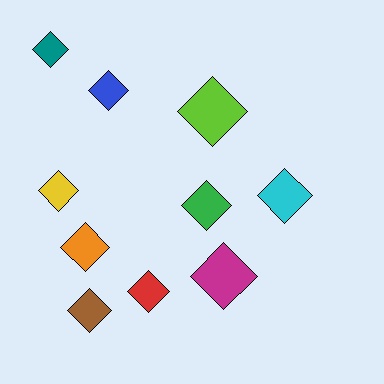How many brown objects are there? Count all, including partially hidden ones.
There is 1 brown object.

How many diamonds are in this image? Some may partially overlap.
There are 10 diamonds.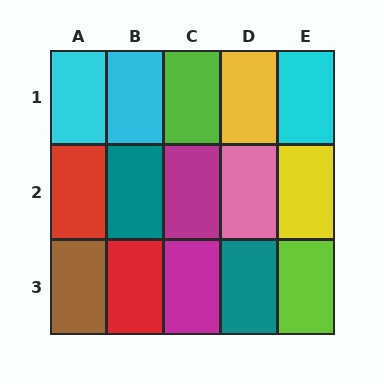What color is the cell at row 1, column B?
Cyan.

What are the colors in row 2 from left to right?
Red, teal, magenta, pink, yellow.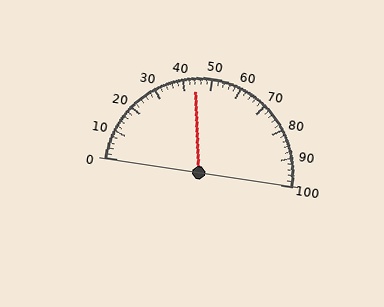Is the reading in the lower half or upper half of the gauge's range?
The reading is in the lower half of the range (0 to 100).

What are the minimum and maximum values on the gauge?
The gauge ranges from 0 to 100.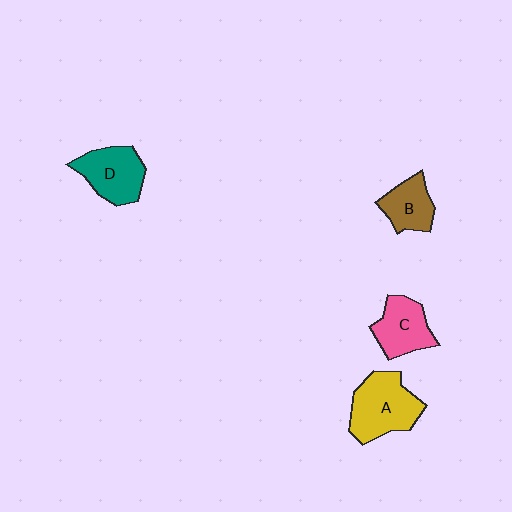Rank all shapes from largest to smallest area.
From largest to smallest: A (yellow), D (teal), C (pink), B (brown).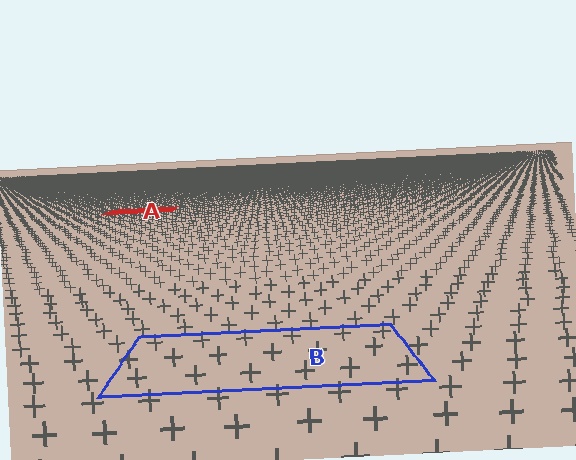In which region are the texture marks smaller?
The texture marks are smaller in region A, because it is farther away.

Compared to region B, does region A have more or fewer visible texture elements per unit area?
Region A has more texture elements per unit area — they are packed more densely because it is farther away.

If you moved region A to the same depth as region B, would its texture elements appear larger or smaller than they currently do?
They would appear larger. At a closer depth, the same texture elements are projected at a bigger on-screen size.